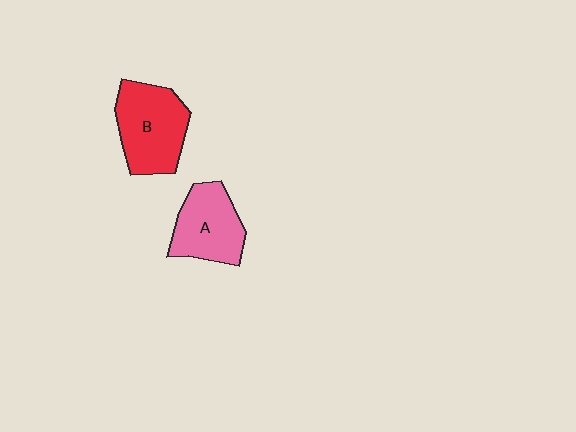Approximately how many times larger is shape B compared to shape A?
Approximately 1.2 times.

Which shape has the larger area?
Shape B (red).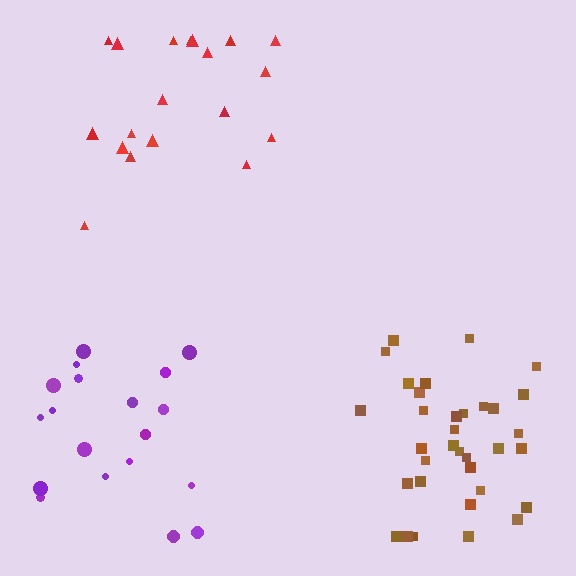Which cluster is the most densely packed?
Brown.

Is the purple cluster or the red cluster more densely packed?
Purple.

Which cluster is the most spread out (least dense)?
Red.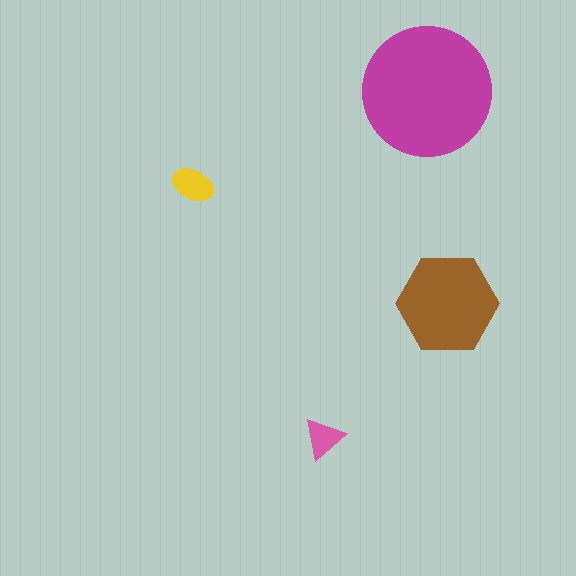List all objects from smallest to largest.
The pink triangle, the yellow ellipse, the brown hexagon, the magenta circle.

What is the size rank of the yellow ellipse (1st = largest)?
3rd.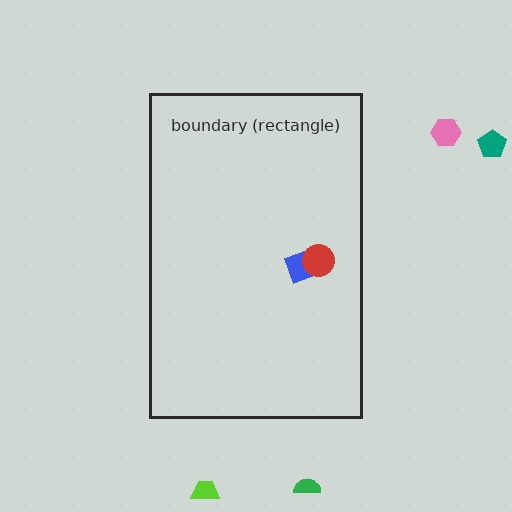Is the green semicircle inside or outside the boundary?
Outside.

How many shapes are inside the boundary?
2 inside, 4 outside.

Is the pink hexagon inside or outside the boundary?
Outside.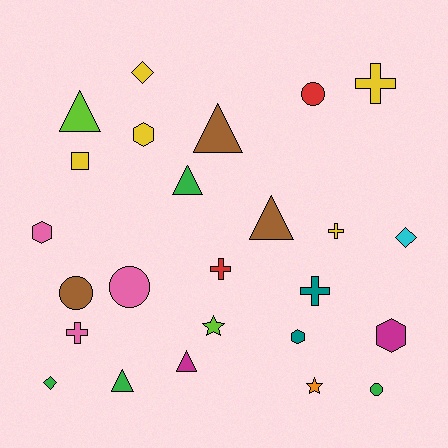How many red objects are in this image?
There are 2 red objects.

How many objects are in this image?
There are 25 objects.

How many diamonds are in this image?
There are 3 diamonds.